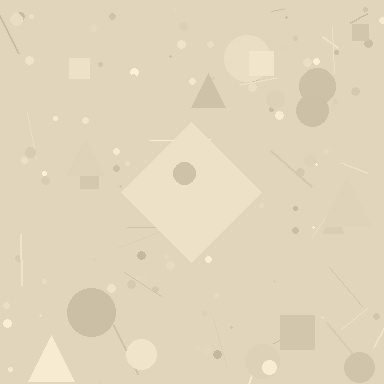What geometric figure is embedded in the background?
A diamond is embedded in the background.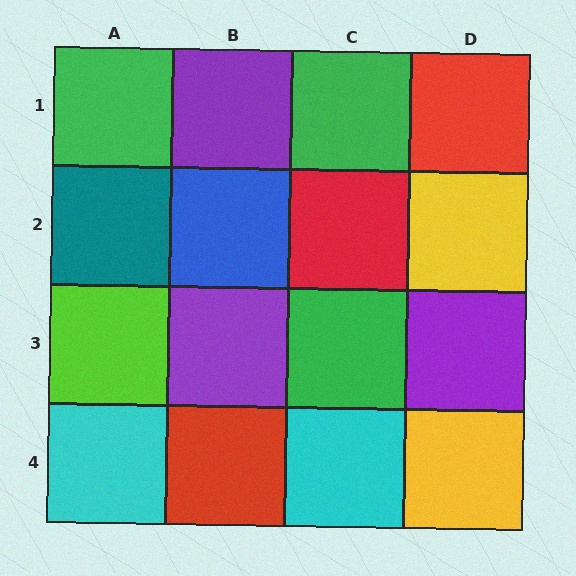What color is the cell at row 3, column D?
Purple.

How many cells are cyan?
2 cells are cyan.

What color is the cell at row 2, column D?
Yellow.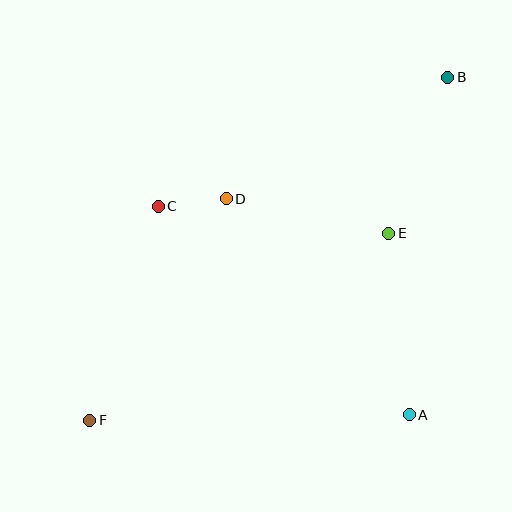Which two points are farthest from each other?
Points B and F are farthest from each other.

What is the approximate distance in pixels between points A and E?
The distance between A and E is approximately 183 pixels.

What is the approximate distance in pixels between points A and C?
The distance between A and C is approximately 327 pixels.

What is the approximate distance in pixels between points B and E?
The distance between B and E is approximately 167 pixels.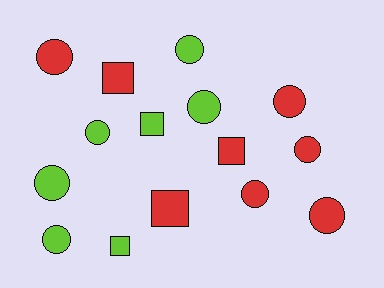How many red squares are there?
There are 3 red squares.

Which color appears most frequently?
Red, with 8 objects.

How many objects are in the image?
There are 15 objects.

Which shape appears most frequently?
Circle, with 10 objects.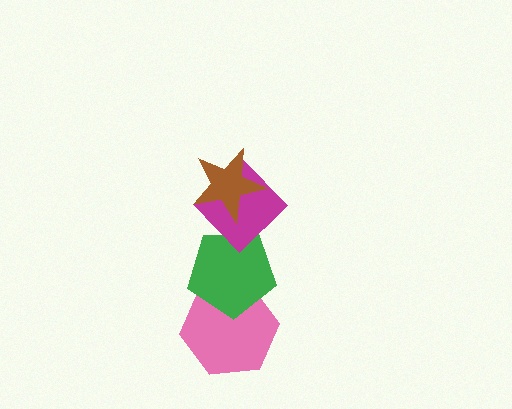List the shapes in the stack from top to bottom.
From top to bottom: the brown star, the magenta diamond, the green pentagon, the pink hexagon.